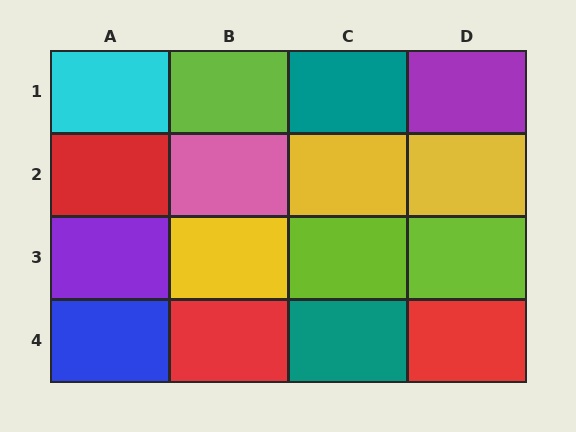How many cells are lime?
3 cells are lime.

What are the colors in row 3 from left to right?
Purple, yellow, lime, lime.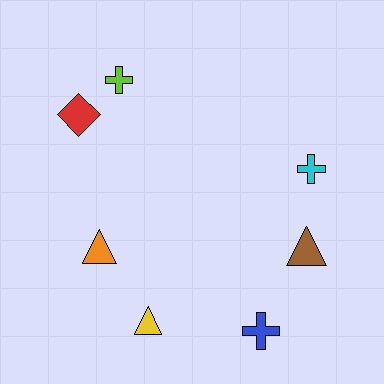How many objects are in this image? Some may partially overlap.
There are 7 objects.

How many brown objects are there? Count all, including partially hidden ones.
There is 1 brown object.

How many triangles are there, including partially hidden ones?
There are 3 triangles.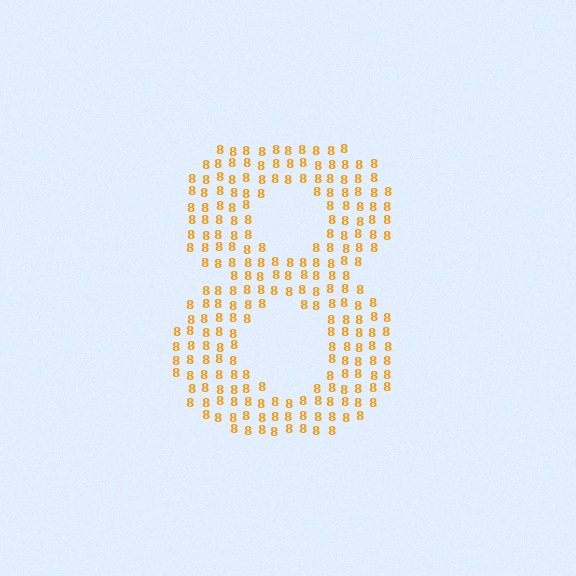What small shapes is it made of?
It is made of small digit 8's.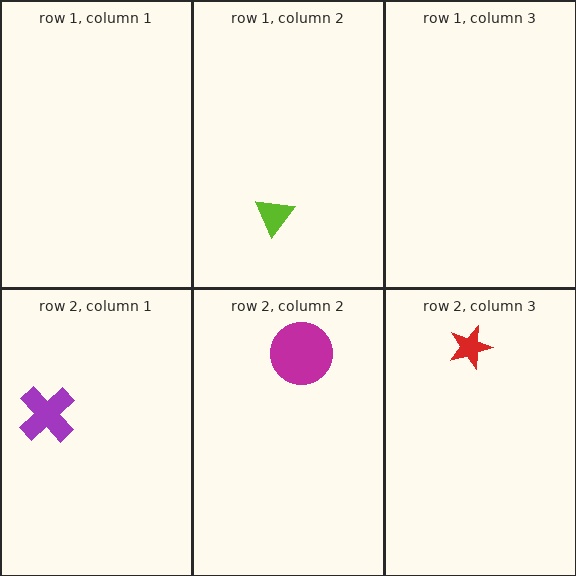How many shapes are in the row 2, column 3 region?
1.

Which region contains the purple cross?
The row 2, column 1 region.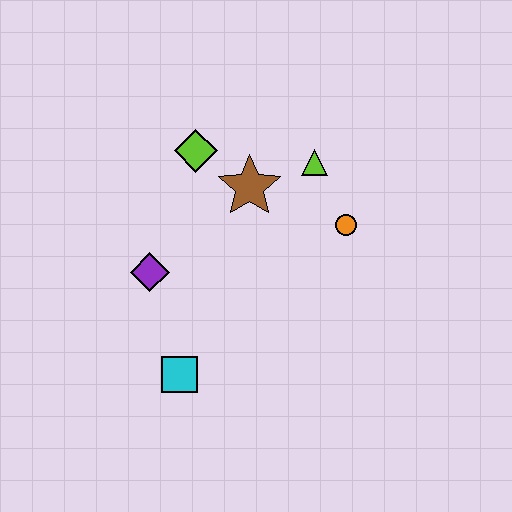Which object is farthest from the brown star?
The cyan square is farthest from the brown star.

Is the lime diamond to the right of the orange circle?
No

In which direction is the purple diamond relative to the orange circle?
The purple diamond is to the left of the orange circle.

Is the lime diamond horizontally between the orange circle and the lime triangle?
No